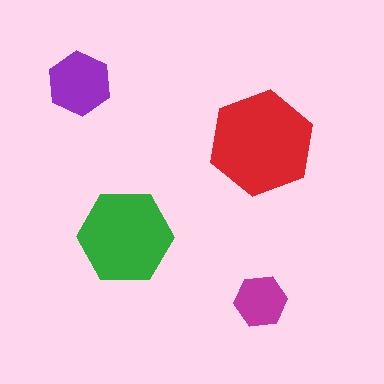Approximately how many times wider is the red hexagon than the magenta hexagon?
About 2 times wider.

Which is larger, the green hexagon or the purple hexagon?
The green one.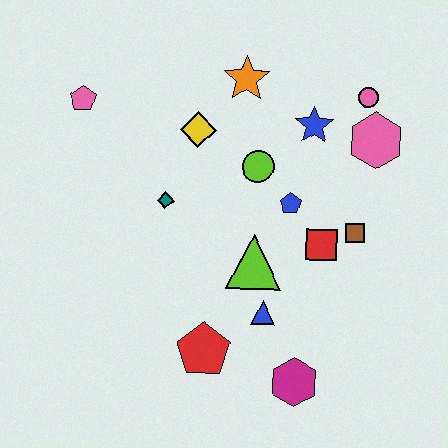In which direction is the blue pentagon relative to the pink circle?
The blue pentagon is below the pink circle.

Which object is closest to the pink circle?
The pink hexagon is closest to the pink circle.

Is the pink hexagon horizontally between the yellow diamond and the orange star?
No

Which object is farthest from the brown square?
The pink pentagon is farthest from the brown square.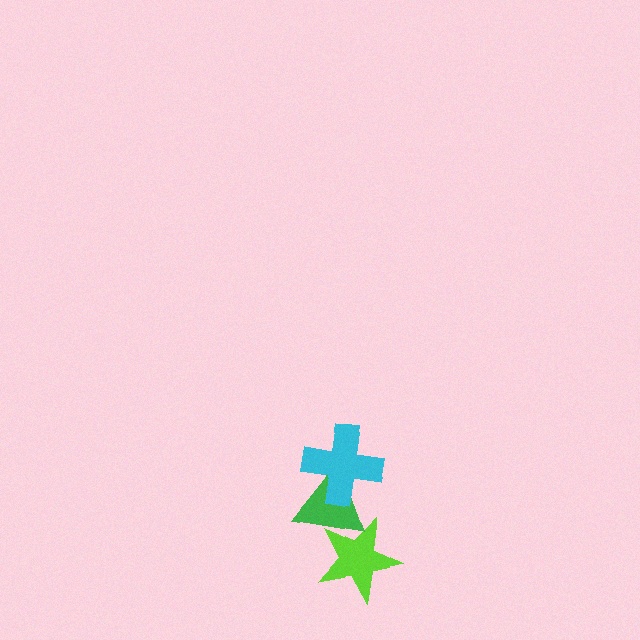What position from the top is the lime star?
The lime star is 3rd from the top.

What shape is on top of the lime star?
The green triangle is on top of the lime star.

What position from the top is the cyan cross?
The cyan cross is 1st from the top.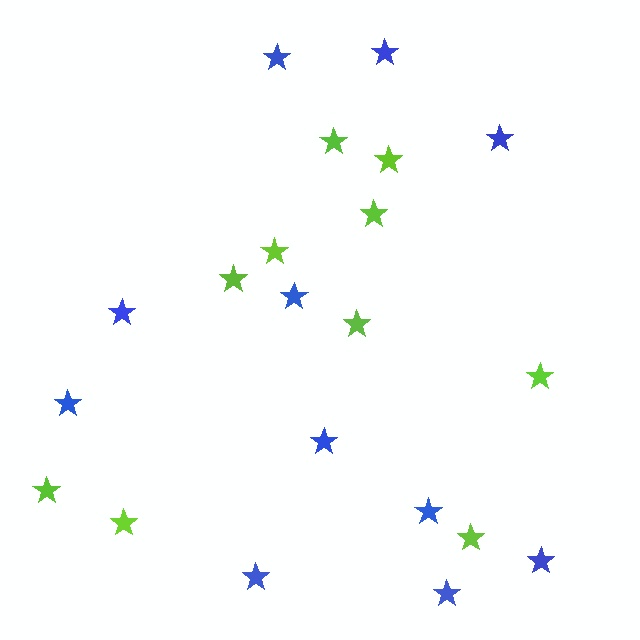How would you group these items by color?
There are 2 groups: one group of lime stars (10) and one group of blue stars (11).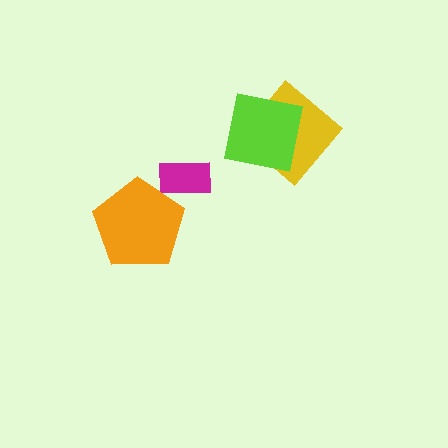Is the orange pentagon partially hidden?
No, no other shape covers it.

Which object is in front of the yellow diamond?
The lime square is in front of the yellow diamond.